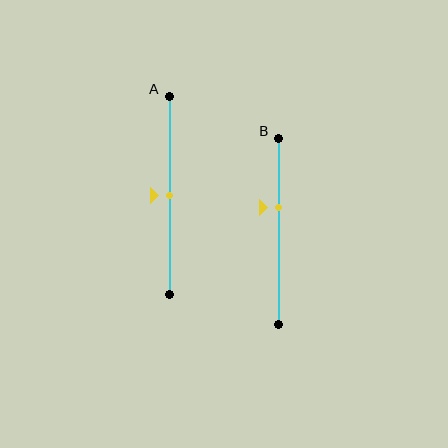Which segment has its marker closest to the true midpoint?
Segment A has its marker closest to the true midpoint.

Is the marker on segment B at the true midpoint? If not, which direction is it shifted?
No, the marker on segment B is shifted upward by about 13% of the segment length.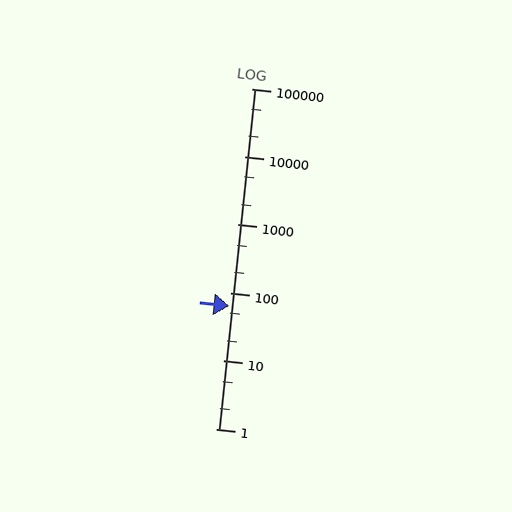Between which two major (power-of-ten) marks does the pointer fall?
The pointer is between 10 and 100.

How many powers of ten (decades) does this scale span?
The scale spans 5 decades, from 1 to 100000.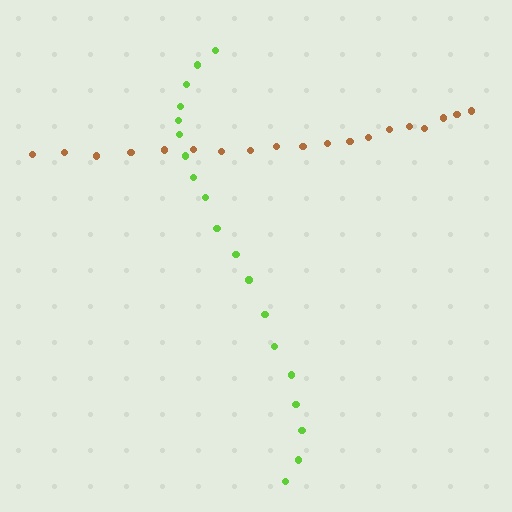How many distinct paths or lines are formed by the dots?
There are 2 distinct paths.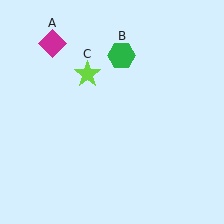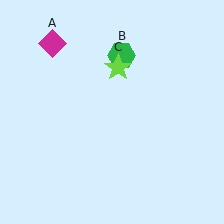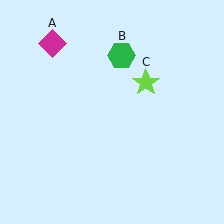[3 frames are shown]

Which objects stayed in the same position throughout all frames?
Magenta diamond (object A) and green hexagon (object B) remained stationary.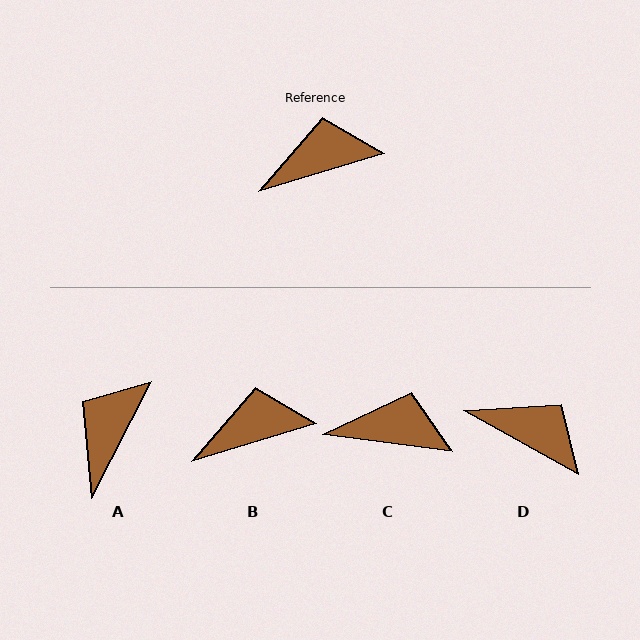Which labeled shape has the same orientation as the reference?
B.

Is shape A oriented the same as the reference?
No, it is off by about 46 degrees.